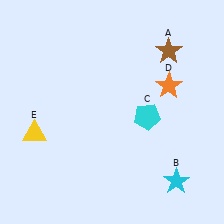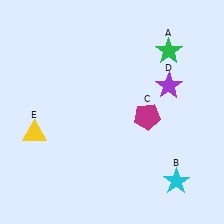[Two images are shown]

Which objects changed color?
A changed from brown to green. C changed from cyan to magenta. D changed from orange to purple.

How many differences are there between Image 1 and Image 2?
There are 3 differences between the two images.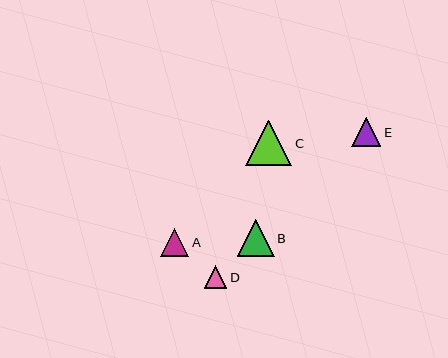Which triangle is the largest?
Triangle C is the largest with a size of approximately 46 pixels.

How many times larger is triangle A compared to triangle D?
Triangle A is approximately 1.2 times the size of triangle D.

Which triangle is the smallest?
Triangle D is the smallest with a size of approximately 23 pixels.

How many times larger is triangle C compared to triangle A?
Triangle C is approximately 1.6 times the size of triangle A.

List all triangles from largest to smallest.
From largest to smallest: C, B, E, A, D.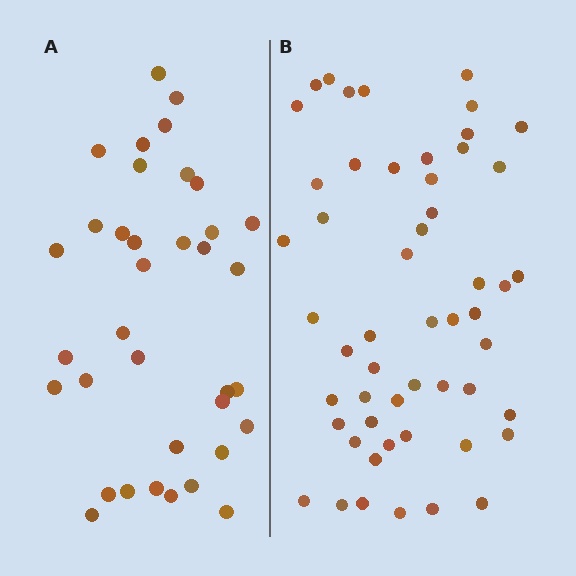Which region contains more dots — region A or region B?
Region B (the right region) has more dots.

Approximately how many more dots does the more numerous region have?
Region B has approximately 15 more dots than region A.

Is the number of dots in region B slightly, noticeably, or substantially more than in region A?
Region B has substantially more. The ratio is roughly 1.5 to 1.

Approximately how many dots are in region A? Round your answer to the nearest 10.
About 40 dots. (The exact count is 36, which rounds to 40.)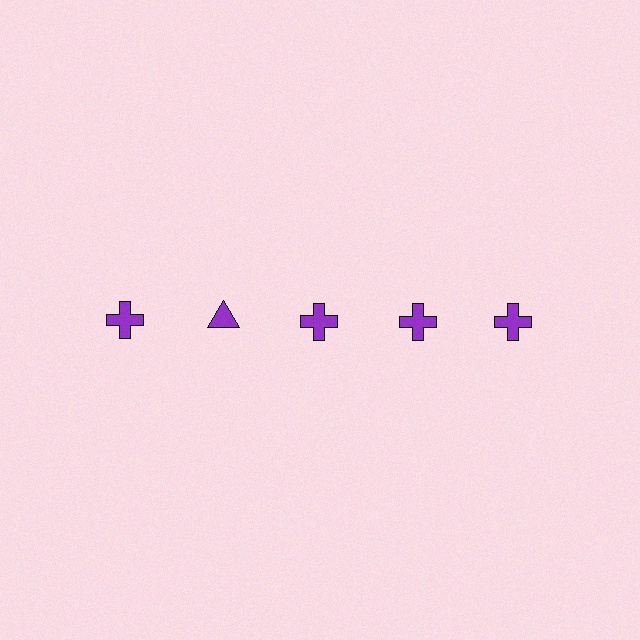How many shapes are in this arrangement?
There are 5 shapes arranged in a grid pattern.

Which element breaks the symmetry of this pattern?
The purple triangle in the top row, second from left column breaks the symmetry. All other shapes are purple crosses.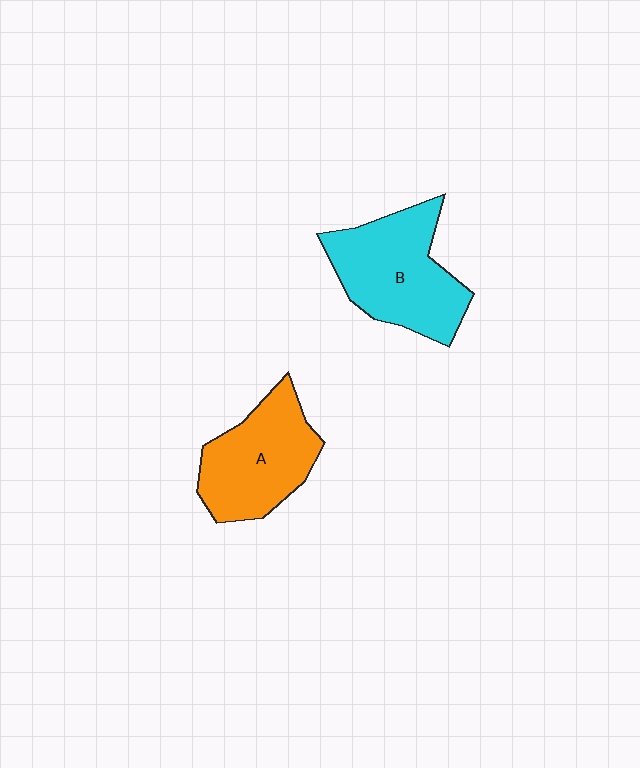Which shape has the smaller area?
Shape A (orange).